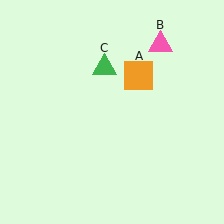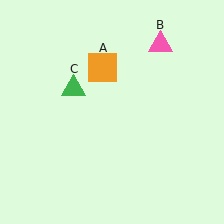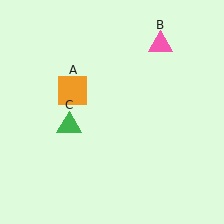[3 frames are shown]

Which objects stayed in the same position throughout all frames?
Pink triangle (object B) remained stationary.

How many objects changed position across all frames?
2 objects changed position: orange square (object A), green triangle (object C).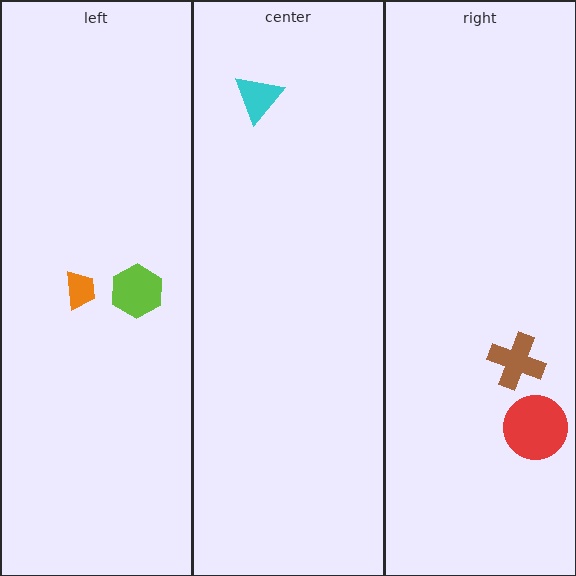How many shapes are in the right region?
2.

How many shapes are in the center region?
1.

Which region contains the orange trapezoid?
The left region.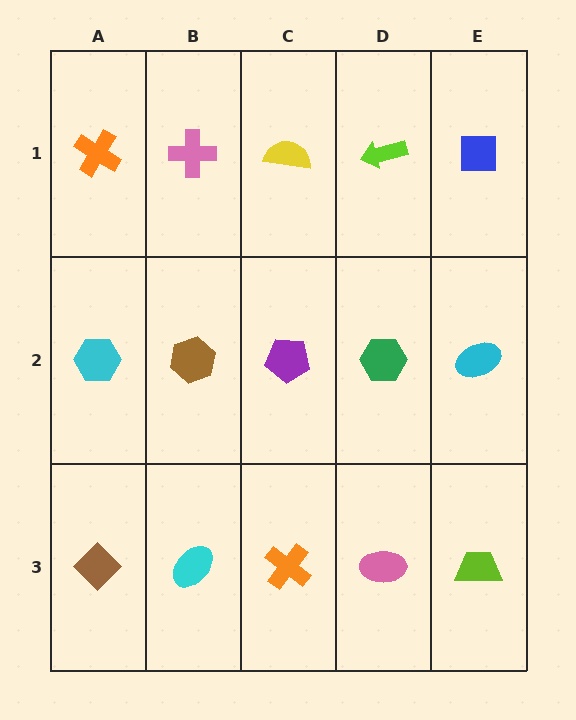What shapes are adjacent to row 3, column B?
A brown hexagon (row 2, column B), a brown diamond (row 3, column A), an orange cross (row 3, column C).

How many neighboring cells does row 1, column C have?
3.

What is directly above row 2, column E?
A blue square.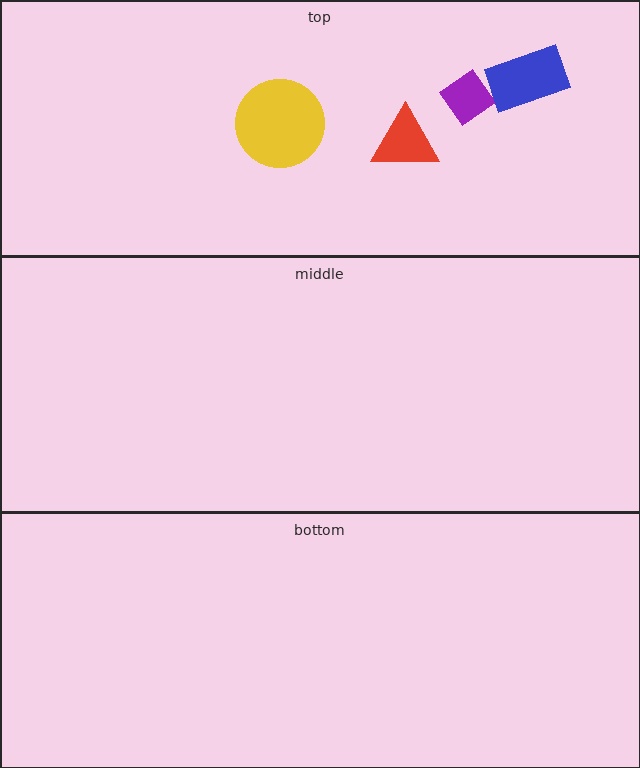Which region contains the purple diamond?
The top region.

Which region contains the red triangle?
The top region.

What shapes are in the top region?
The purple diamond, the blue rectangle, the red triangle, the yellow circle.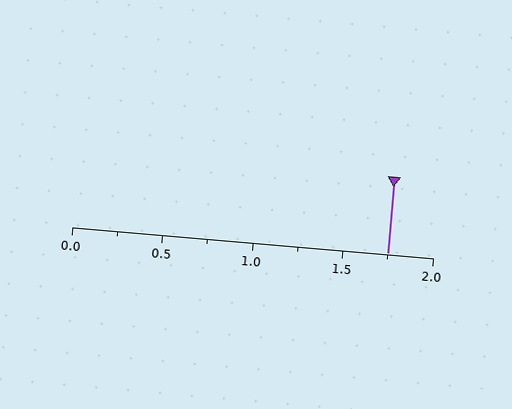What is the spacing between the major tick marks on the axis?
The major ticks are spaced 0.5 apart.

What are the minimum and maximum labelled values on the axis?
The axis runs from 0.0 to 2.0.